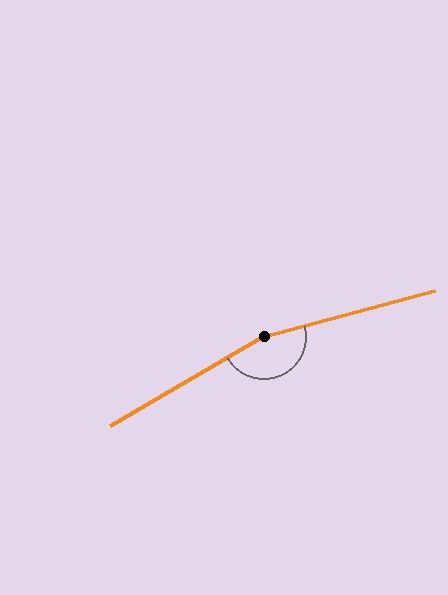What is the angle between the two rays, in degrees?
Approximately 165 degrees.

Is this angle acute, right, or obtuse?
It is obtuse.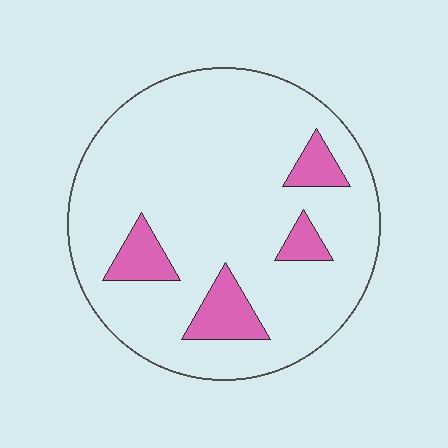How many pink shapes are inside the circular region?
4.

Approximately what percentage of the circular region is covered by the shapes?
Approximately 15%.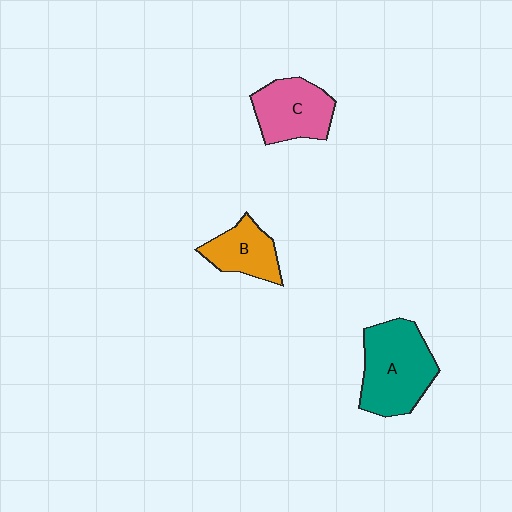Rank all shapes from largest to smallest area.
From largest to smallest: A (teal), C (pink), B (orange).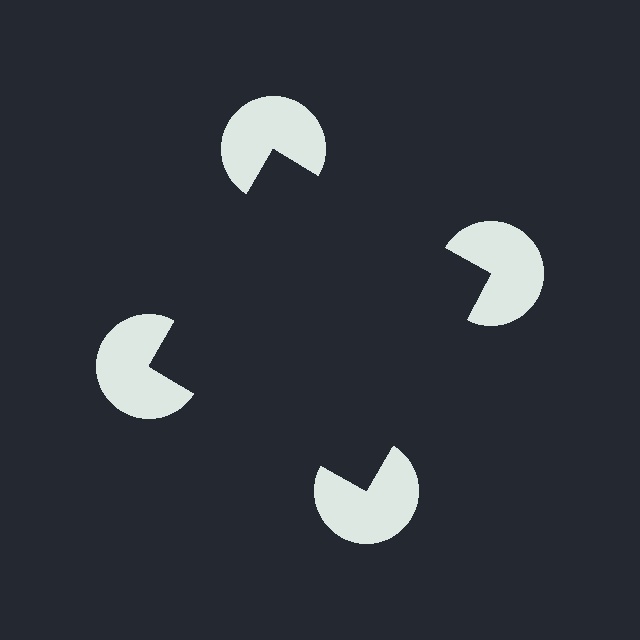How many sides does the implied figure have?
4 sides.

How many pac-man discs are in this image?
There are 4 — one at each vertex of the illusory square.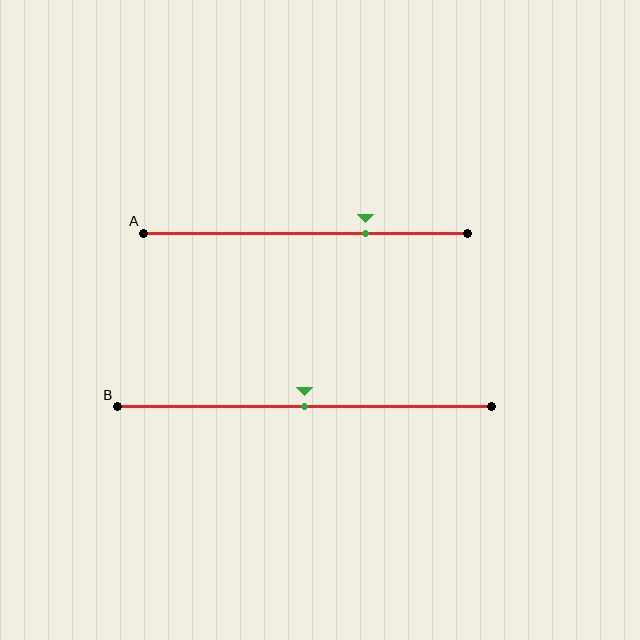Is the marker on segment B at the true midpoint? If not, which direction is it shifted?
Yes, the marker on segment B is at the true midpoint.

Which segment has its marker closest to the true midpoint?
Segment B has its marker closest to the true midpoint.